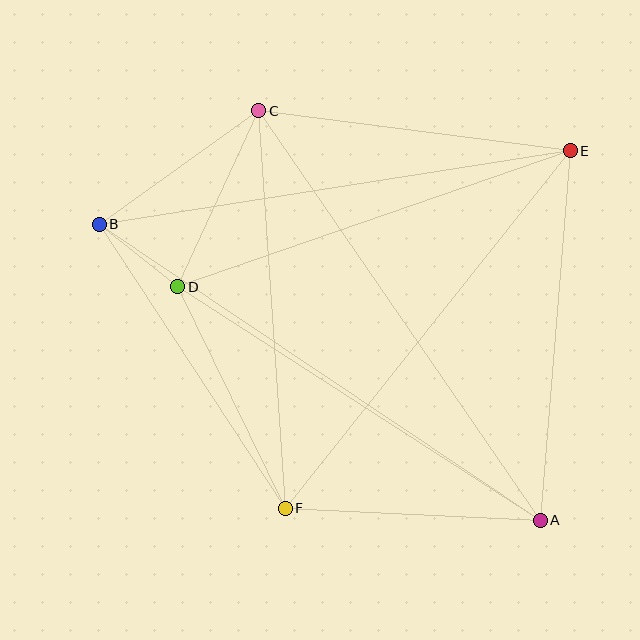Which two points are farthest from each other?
Points A and B are farthest from each other.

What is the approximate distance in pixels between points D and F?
The distance between D and F is approximately 246 pixels.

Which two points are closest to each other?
Points B and D are closest to each other.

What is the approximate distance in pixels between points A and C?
The distance between A and C is approximately 497 pixels.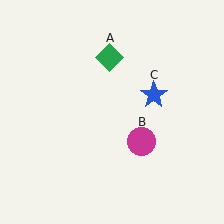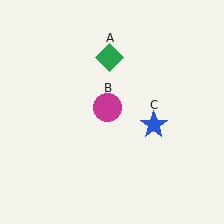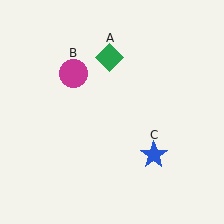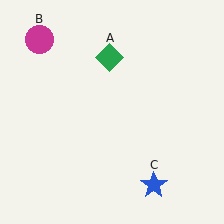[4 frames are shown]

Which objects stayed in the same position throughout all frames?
Green diamond (object A) remained stationary.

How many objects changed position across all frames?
2 objects changed position: magenta circle (object B), blue star (object C).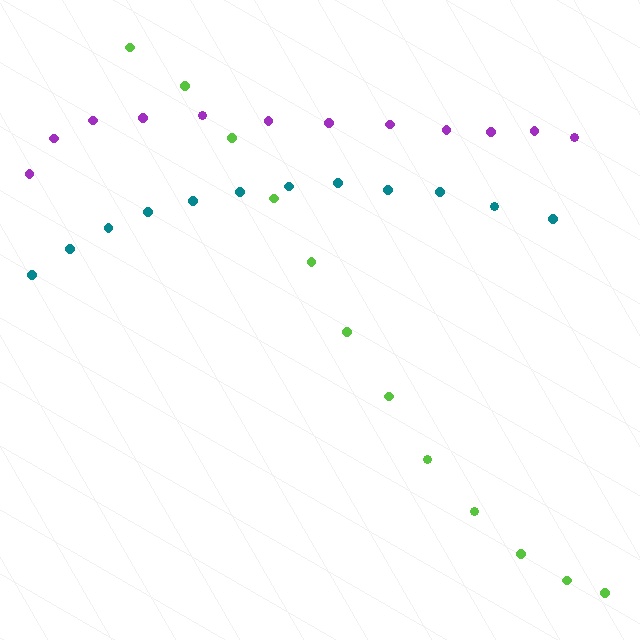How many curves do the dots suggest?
There are 3 distinct paths.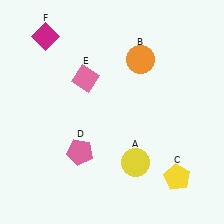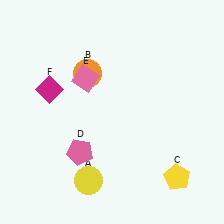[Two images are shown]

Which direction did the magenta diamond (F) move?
The magenta diamond (F) moved down.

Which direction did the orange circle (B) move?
The orange circle (B) moved left.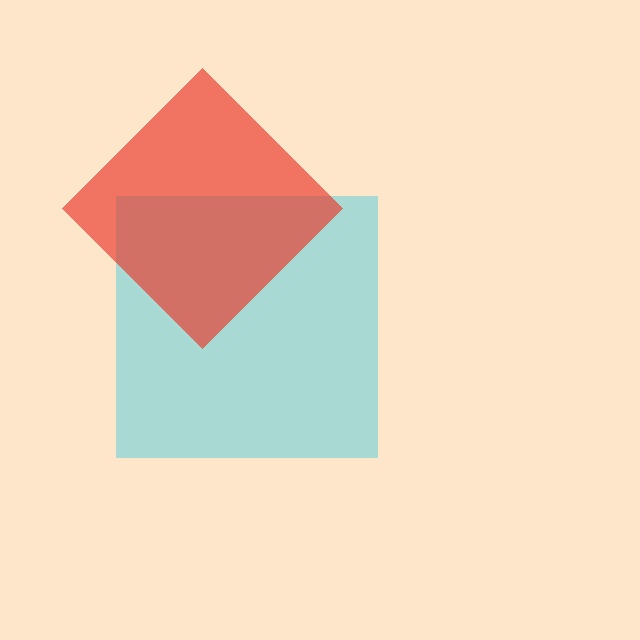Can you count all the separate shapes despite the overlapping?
Yes, there are 2 separate shapes.